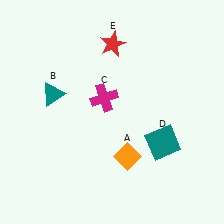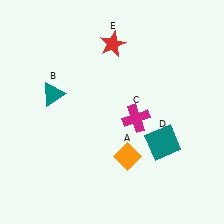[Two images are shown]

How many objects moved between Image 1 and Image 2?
1 object moved between the two images.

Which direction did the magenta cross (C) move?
The magenta cross (C) moved right.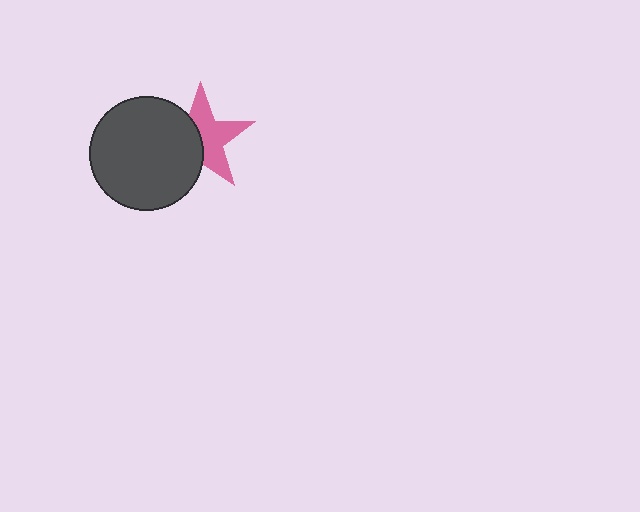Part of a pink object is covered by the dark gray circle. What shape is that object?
It is a star.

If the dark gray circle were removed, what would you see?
You would see the complete pink star.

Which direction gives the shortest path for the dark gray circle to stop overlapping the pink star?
Moving left gives the shortest separation.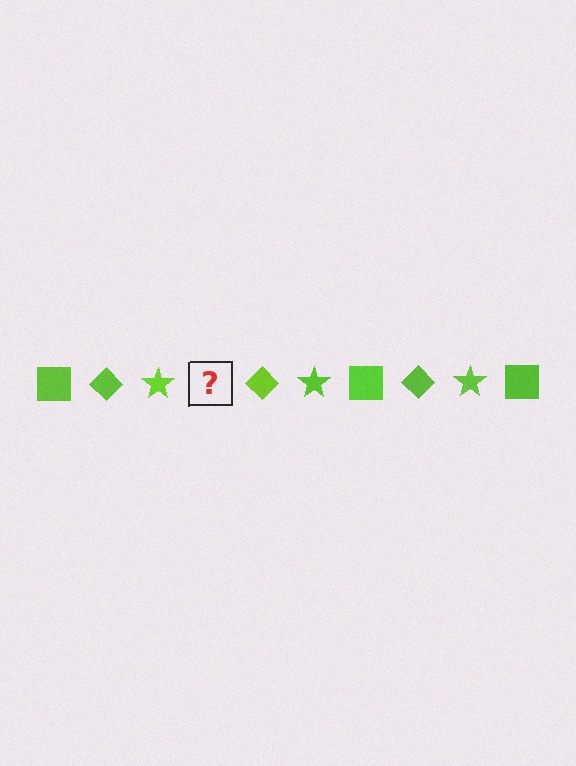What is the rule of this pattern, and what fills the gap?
The rule is that the pattern cycles through square, diamond, star shapes in lime. The gap should be filled with a lime square.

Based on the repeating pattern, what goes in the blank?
The blank should be a lime square.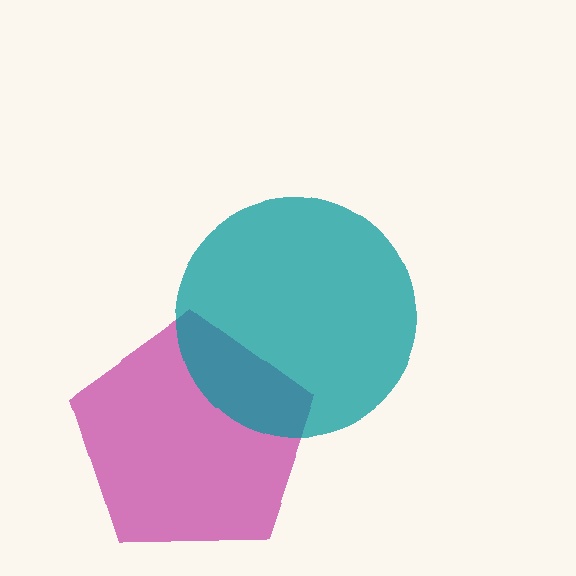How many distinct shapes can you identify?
There are 2 distinct shapes: a magenta pentagon, a teal circle.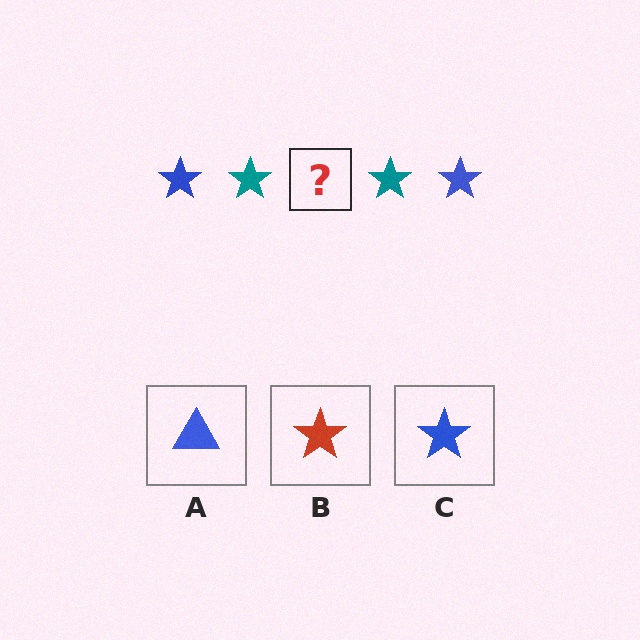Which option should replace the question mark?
Option C.